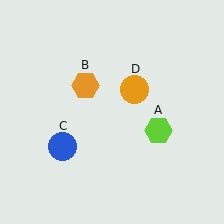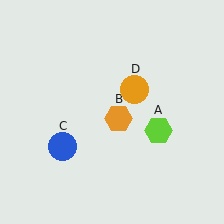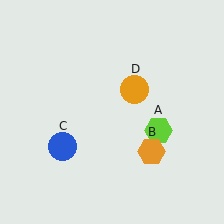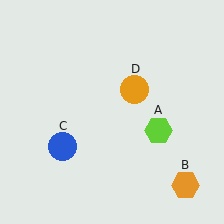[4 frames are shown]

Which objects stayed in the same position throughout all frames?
Lime hexagon (object A) and blue circle (object C) and orange circle (object D) remained stationary.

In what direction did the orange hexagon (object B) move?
The orange hexagon (object B) moved down and to the right.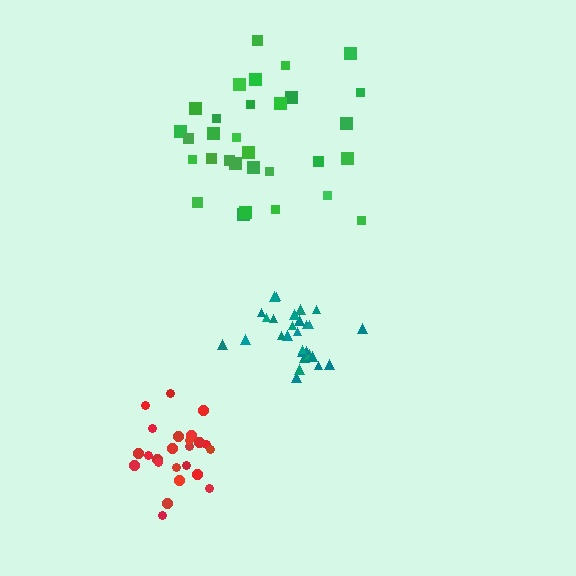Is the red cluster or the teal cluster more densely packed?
Teal.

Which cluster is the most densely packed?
Teal.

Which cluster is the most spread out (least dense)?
Green.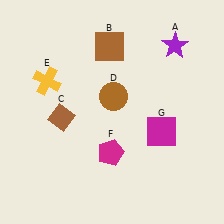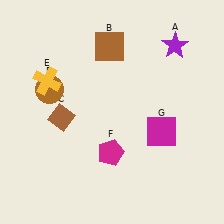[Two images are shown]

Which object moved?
The brown circle (D) moved left.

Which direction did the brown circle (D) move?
The brown circle (D) moved left.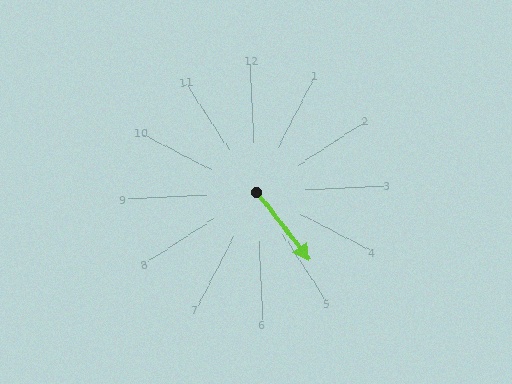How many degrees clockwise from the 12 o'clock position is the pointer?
Approximately 145 degrees.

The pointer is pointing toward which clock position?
Roughly 5 o'clock.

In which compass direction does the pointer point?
Southeast.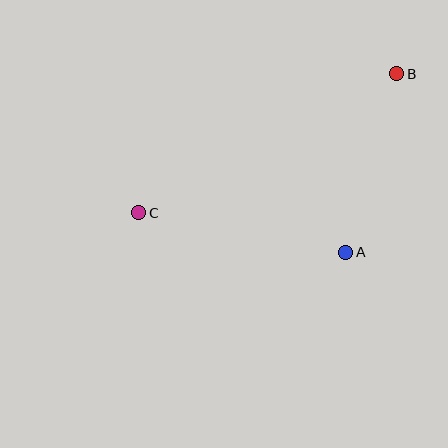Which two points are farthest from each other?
Points B and C are farthest from each other.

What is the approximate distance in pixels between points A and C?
The distance between A and C is approximately 211 pixels.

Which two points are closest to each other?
Points A and B are closest to each other.